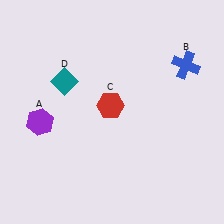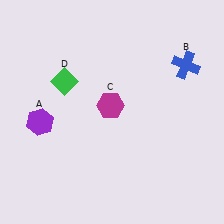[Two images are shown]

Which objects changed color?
C changed from red to magenta. D changed from teal to green.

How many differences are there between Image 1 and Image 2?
There are 2 differences between the two images.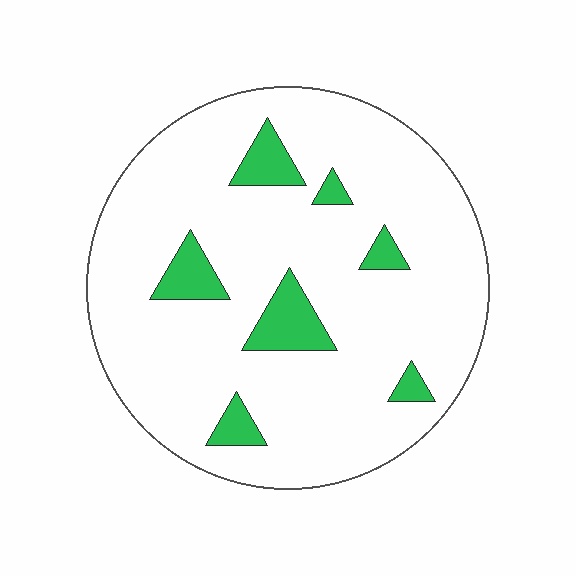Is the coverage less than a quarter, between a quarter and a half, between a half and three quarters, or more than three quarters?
Less than a quarter.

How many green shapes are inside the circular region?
7.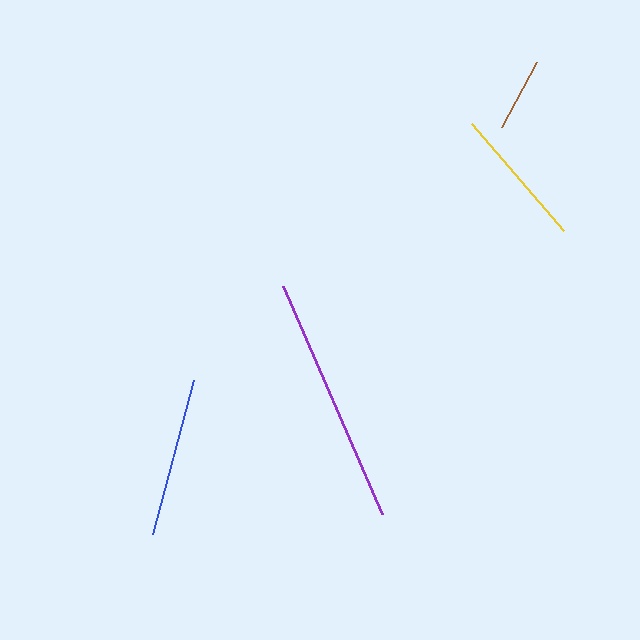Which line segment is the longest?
The purple line is the longest at approximately 248 pixels.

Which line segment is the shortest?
The brown line is the shortest at approximately 74 pixels.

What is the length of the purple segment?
The purple segment is approximately 248 pixels long.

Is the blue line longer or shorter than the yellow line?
The blue line is longer than the yellow line.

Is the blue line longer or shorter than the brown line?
The blue line is longer than the brown line.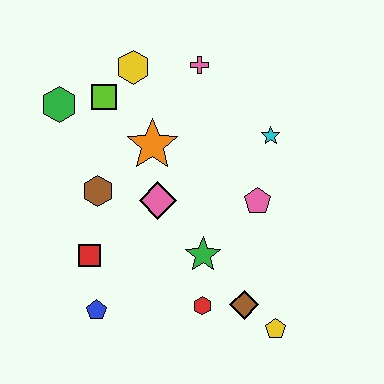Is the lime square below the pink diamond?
No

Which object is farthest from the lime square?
The yellow pentagon is farthest from the lime square.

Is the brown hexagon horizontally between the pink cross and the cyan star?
No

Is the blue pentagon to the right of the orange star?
No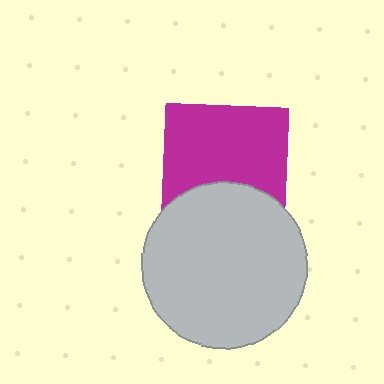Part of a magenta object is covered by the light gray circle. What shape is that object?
It is a square.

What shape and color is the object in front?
The object in front is a light gray circle.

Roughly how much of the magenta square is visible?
Most of it is visible (roughly 69%).